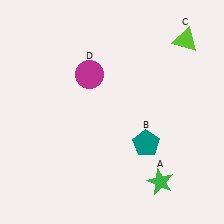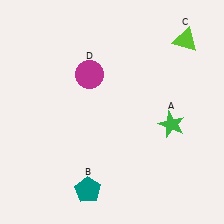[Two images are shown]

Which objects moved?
The objects that moved are: the green star (A), the teal pentagon (B).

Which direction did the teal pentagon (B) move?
The teal pentagon (B) moved left.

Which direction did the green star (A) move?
The green star (A) moved up.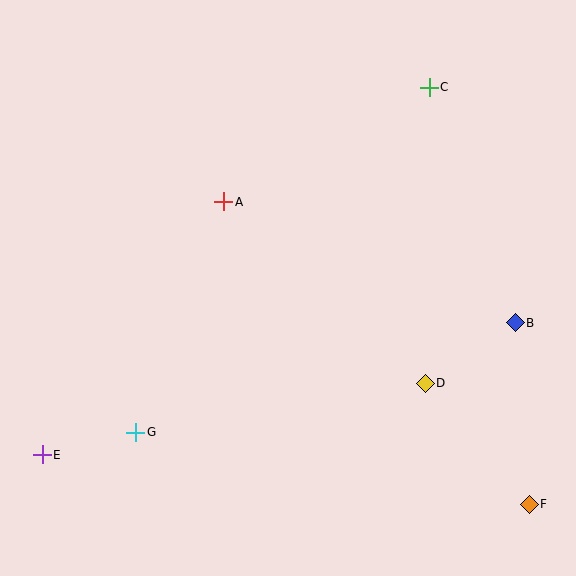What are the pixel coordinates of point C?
Point C is at (429, 87).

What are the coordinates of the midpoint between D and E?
The midpoint between D and E is at (234, 419).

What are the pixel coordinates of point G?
Point G is at (136, 432).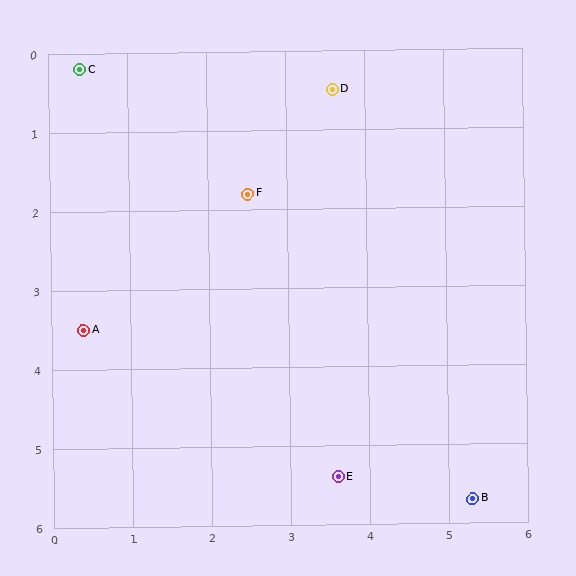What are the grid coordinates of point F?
Point F is at approximately (2.5, 1.8).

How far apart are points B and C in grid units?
Points B and C are about 7.4 grid units apart.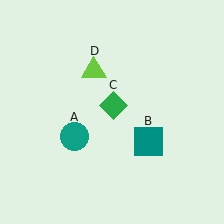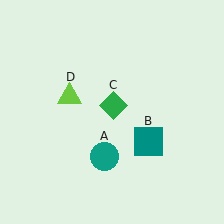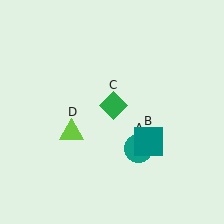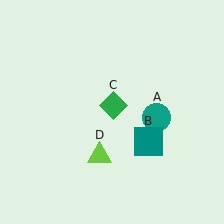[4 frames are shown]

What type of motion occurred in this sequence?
The teal circle (object A), lime triangle (object D) rotated counterclockwise around the center of the scene.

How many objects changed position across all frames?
2 objects changed position: teal circle (object A), lime triangle (object D).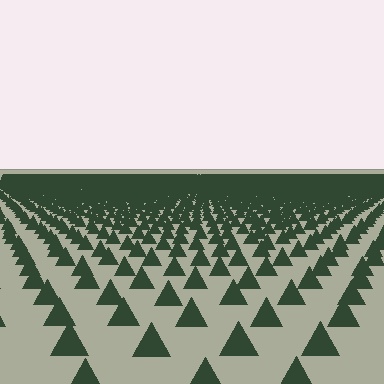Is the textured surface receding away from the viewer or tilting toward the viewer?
The surface is receding away from the viewer. Texture elements get smaller and denser toward the top.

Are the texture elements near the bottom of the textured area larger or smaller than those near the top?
Larger. Near the bottom, elements are closer to the viewer and appear at a bigger on-screen size.